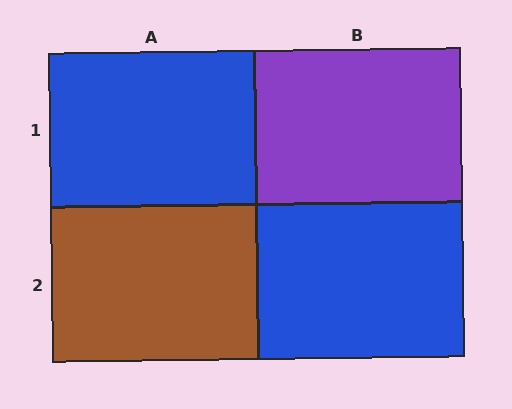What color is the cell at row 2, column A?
Brown.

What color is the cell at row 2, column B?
Blue.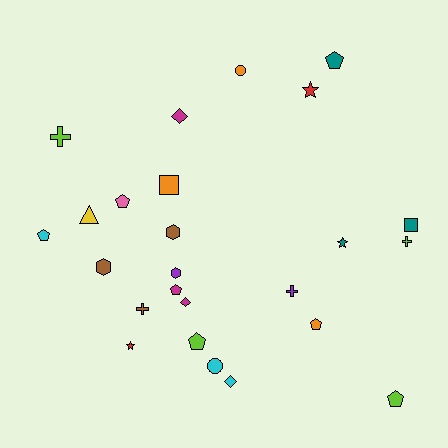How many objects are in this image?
There are 25 objects.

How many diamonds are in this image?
There are 3 diamonds.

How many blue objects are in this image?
There are no blue objects.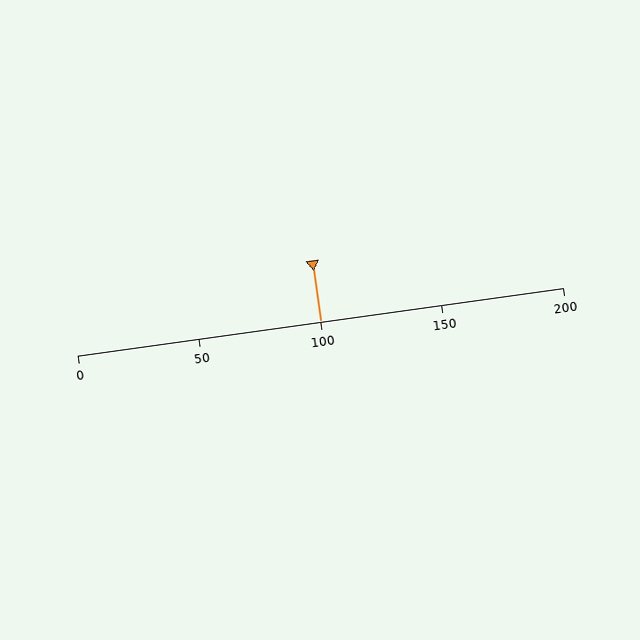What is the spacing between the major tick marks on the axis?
The major ticks are spaced 50 apart.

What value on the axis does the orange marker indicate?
The marker indicates approximately 100.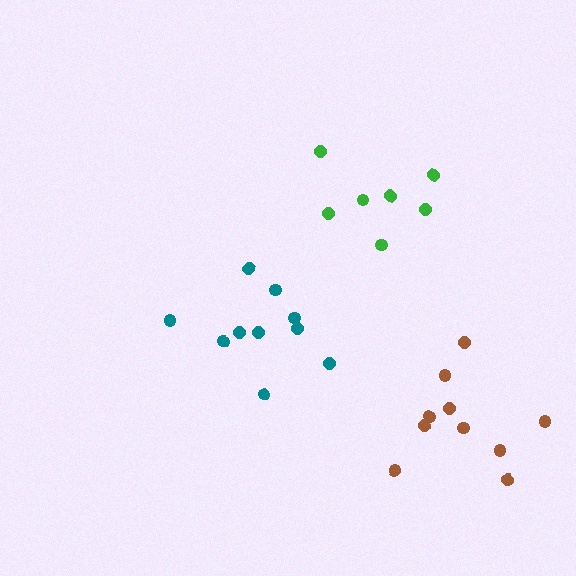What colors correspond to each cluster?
The clusters are colored: green, teal, brown.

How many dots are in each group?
Group 1: 7 dots, Group 2: 10 dots, Group 3: 10 dots (27 total).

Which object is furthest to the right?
The brown cluster is rightmost.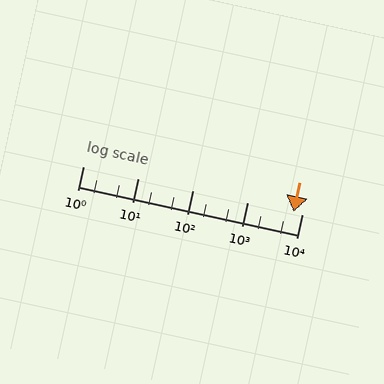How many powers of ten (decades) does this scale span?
The scale spans 4 decades, from 1 to 10000.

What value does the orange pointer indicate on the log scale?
The pointer indicates approximately 7100.